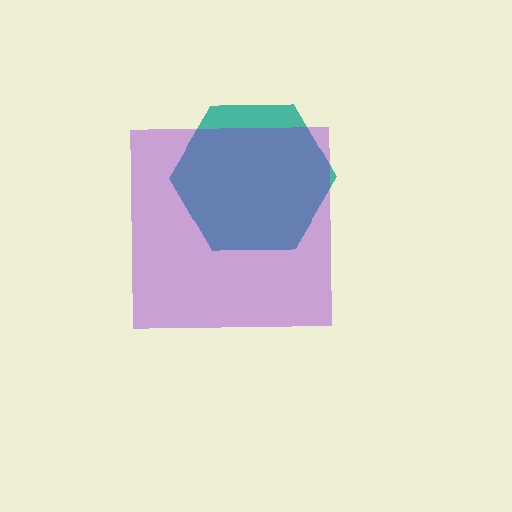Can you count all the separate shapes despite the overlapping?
Yes, there are 2 separate shapes.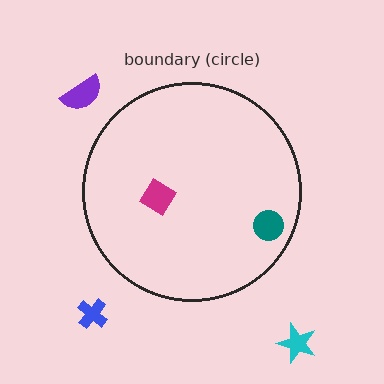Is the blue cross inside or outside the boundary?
Outside.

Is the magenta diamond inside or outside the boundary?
Inside.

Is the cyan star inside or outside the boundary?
Outside.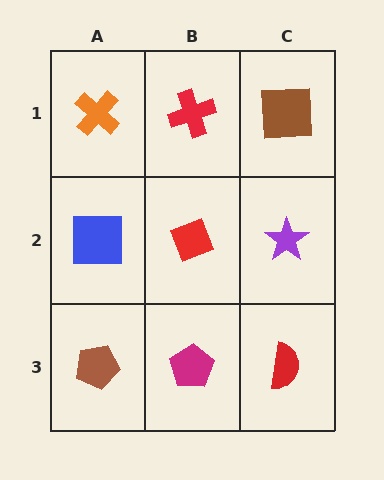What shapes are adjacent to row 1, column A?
A blue square (row 2, column A), a red cross (row 1, column B).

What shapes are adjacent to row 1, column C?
A purple star (row 2, column C), a red cross (row 1, column B).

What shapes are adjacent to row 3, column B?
A red diamond (row 2, column B), a brown pentagon (row 3, column A), a red semicircle (row 3, column C).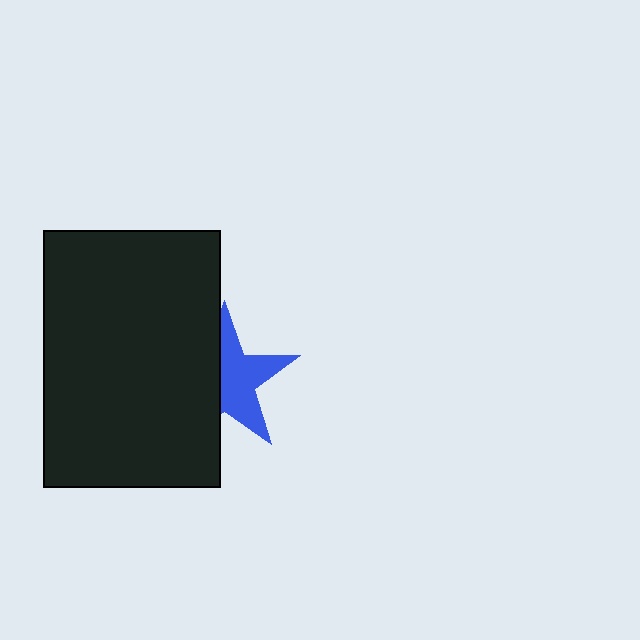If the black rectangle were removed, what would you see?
You would see the complete blue star.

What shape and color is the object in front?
The object in front is a black rectangle.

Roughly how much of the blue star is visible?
About half of it is visible (roughly 54%).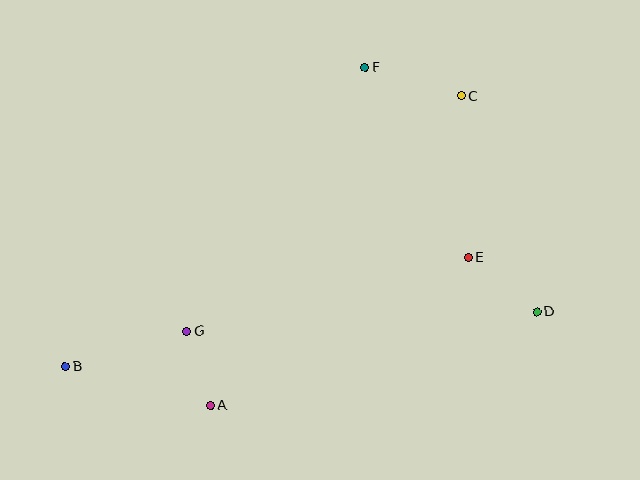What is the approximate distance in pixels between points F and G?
The distance between F and G is approximately 318 pixels.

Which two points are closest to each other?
Points A and G are closest to each other.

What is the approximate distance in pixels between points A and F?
The distance between A and F is approximately 372 pixels.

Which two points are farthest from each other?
Points B and C are farthest from each other.